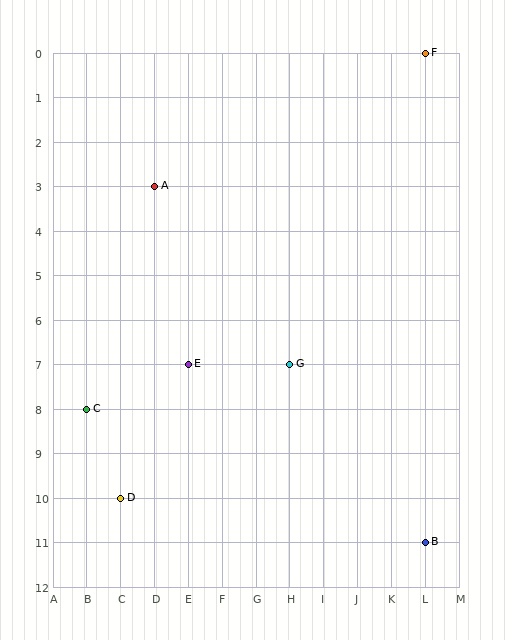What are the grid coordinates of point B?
Point B is at grid coordinates (L, 11).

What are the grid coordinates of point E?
Point E is at grid coordinates (E, 7).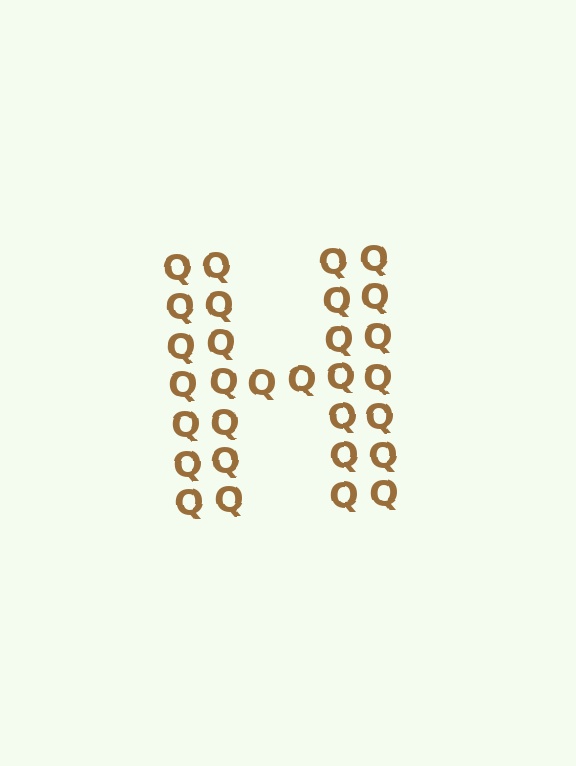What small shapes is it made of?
It is made of small letter Q's.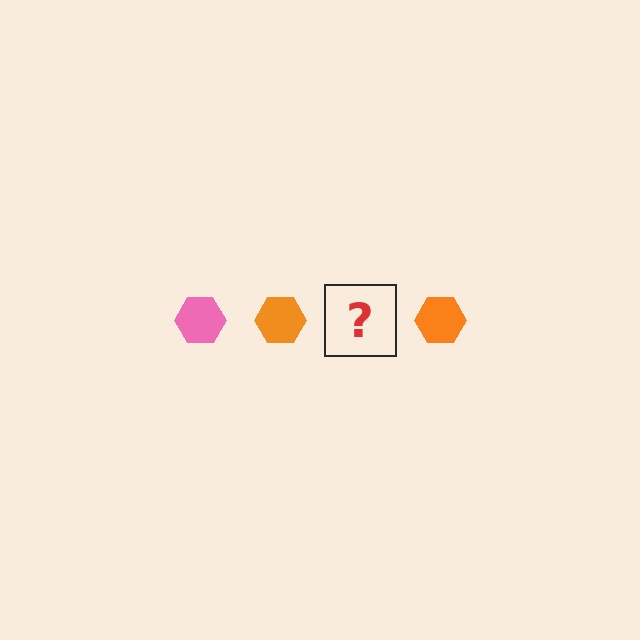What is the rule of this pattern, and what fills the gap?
The rule is that the pattern cycles through pink, orange hexagons. The gap should be filled with a pink hexagon.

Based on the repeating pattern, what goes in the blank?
The blank should be a pink hexagon.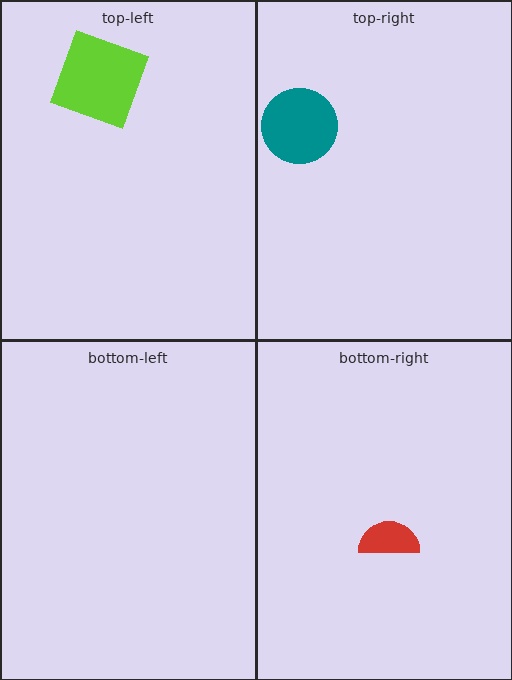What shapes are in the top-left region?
The lime square.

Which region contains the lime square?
The top-left region.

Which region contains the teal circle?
The top-right region.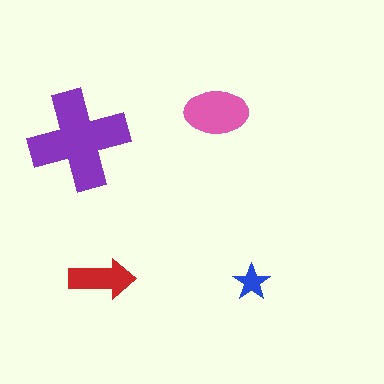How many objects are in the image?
There are 4 objects in the image.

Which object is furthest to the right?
The blue star is rightmost.